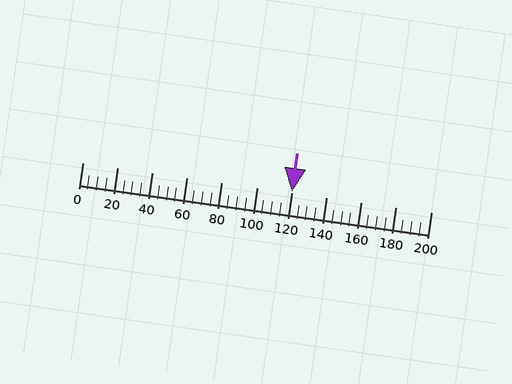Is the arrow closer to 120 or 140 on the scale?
The arrow is closer to 120.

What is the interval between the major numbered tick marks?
The major tick marks are spaced 20 units apart.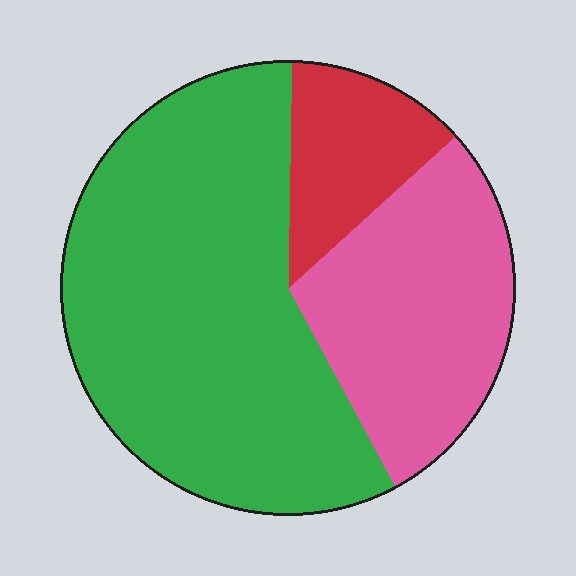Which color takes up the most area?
Green, at roughly 60%.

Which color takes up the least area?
Red, at roughly 15%.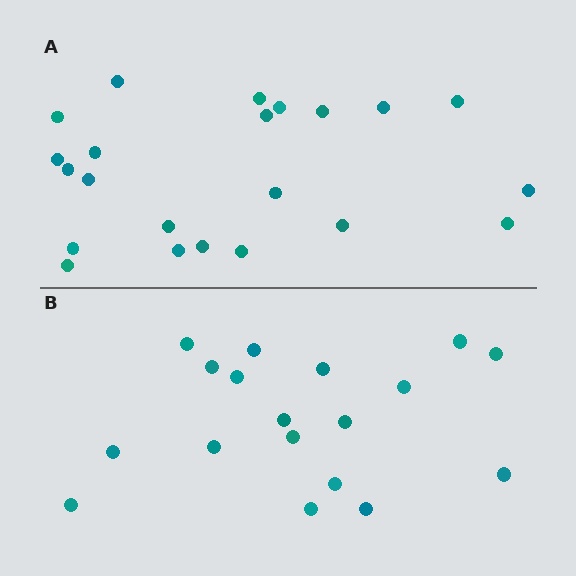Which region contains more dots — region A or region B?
Region A (the top region) has more dots.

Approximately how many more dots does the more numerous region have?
Region A has about 4 more dots than region B.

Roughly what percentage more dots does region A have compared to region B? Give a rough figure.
About 20% more.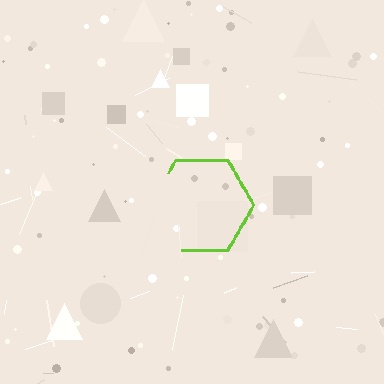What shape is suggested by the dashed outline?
The dashed outline suggests a hexagon.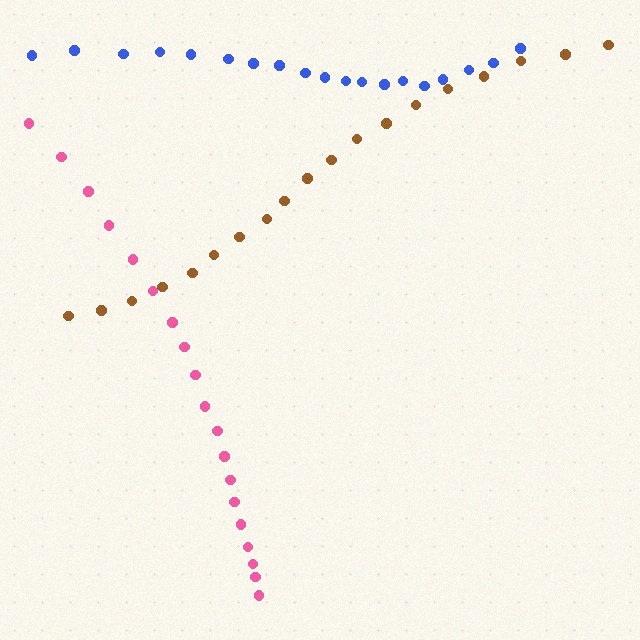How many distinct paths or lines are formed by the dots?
There are 3 distinct paths.